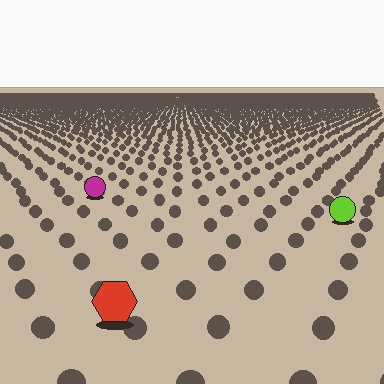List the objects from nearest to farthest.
From nearest to farthest: the red hexagon, the lime circle, the magenta circle.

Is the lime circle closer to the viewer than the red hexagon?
No. The red hexagon is closer — you can tell from the texture gradient: the ground texture is coarser near it.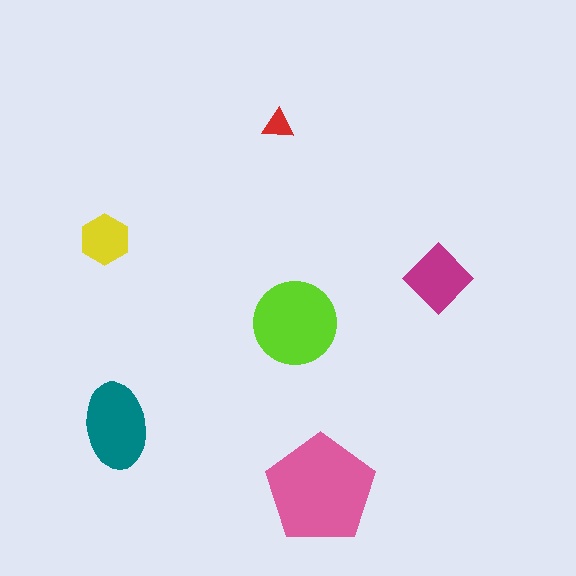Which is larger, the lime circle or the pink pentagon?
The pink pentagon.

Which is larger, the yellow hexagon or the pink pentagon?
The pink pentagon.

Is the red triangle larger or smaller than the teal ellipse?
Smaller.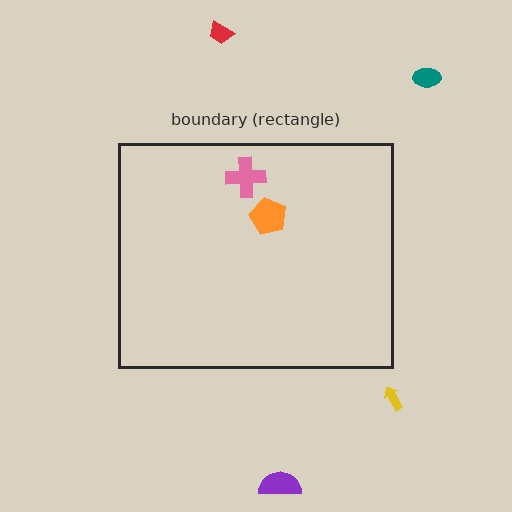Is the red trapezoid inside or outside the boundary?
Outside.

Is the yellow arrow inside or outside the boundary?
Outside.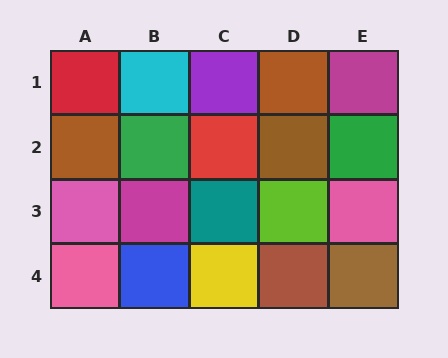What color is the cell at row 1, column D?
Brown.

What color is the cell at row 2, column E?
Green.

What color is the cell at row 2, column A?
Brown.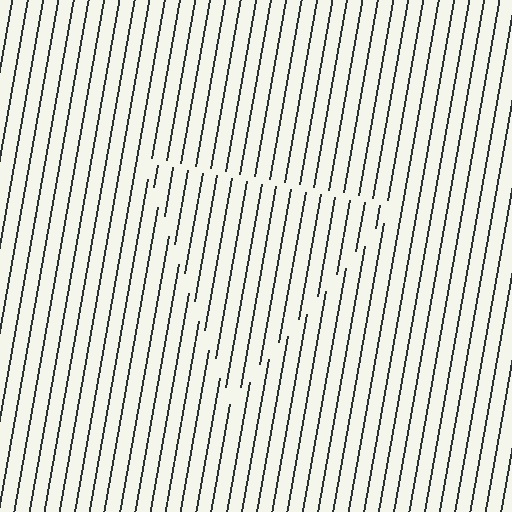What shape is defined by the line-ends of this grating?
An illusory triangle. The interior of the shape contains the same grating, shifted by half a period — the contour is defined by the phase discontinuity where line-ends from the inner and outer gratings abut.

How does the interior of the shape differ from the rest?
The interior of the shape contains the same grating, shifted by half a period — the contour is defined by the phase discontinuity where line-ends from the inner and outer gratings abut.